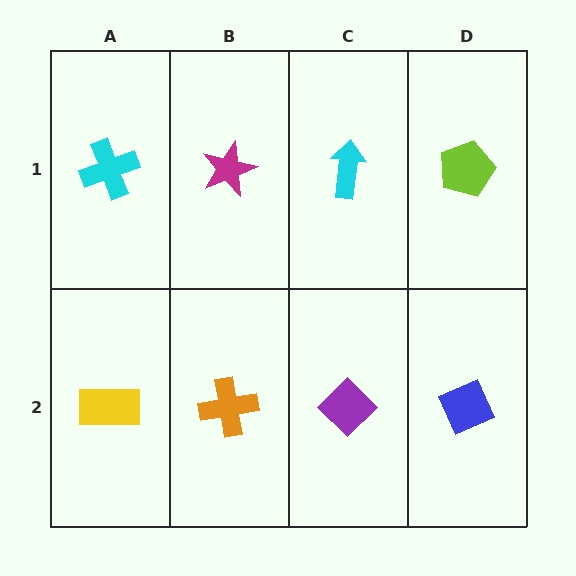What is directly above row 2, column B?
A magenta star.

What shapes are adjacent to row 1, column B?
An orange cross (row 2, column B), a cyan cross (row 1, column A), a cyan arrow (row 1, column C).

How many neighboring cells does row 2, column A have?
2.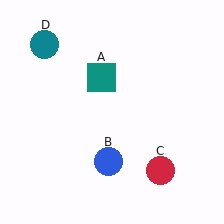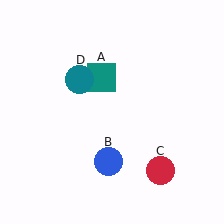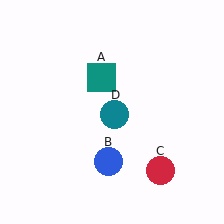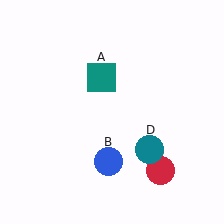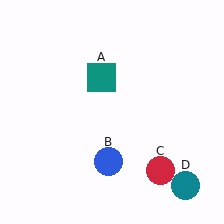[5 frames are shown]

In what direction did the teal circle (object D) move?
The teal circle (object D) moved down and to the right.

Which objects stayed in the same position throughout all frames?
Teal square (object A) and blue circle (object B) and red circle (object C) remained stationary.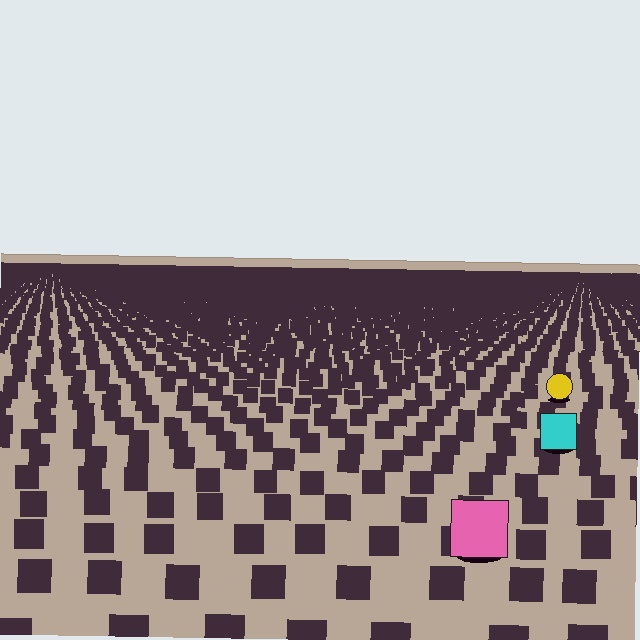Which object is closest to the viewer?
The pink square is closest. The texture marks near it are larger and more spread out.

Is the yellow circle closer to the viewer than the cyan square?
No. The cyan square is closer — you can tell from the texture gradient: the ground texture is coarser near it.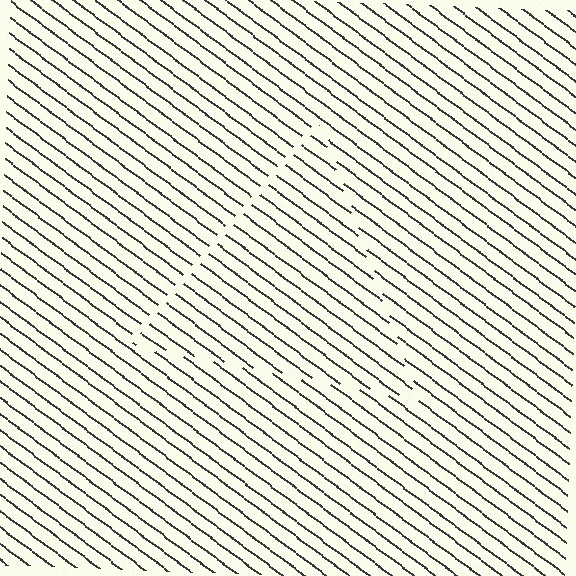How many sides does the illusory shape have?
3 sides — the line-ends trace a triangle.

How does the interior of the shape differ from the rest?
The interior of the shape contains the same grating, shifted by half a period — the contour is defined by the phase discontinuity where line-ends from the inner and outer gratings abut.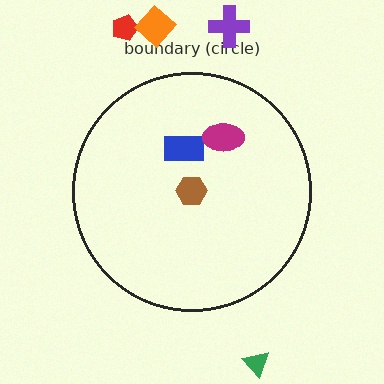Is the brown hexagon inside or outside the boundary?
Inside.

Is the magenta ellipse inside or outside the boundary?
Inside.